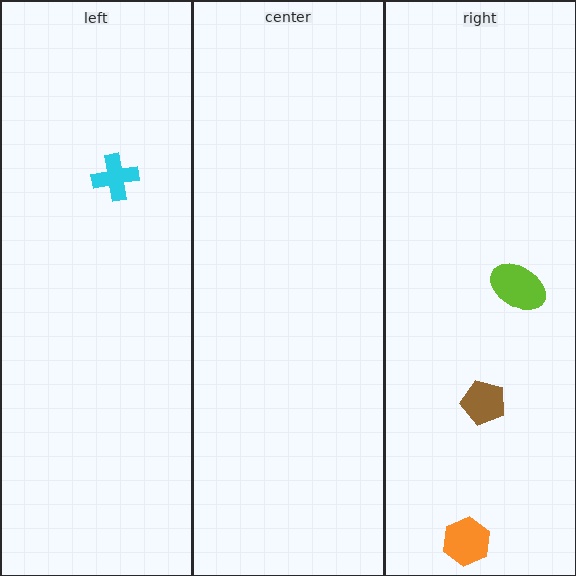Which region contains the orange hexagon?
The right region.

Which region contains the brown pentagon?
The right region.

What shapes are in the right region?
The lime ellipse, the brown pentagon, the orange hexagon.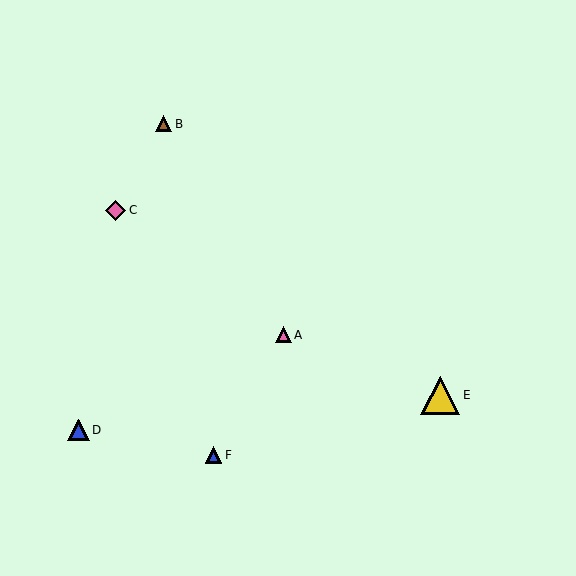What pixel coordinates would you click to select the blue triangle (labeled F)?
Click at (213, 455) to select the blue triangle F.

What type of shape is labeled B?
Shape B is a brown triangle.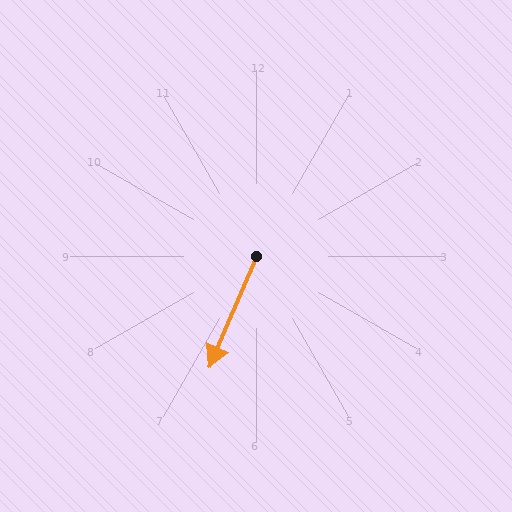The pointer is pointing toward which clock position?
Roughly 7 o'clock.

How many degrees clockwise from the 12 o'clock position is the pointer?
Approximately 203 degrees.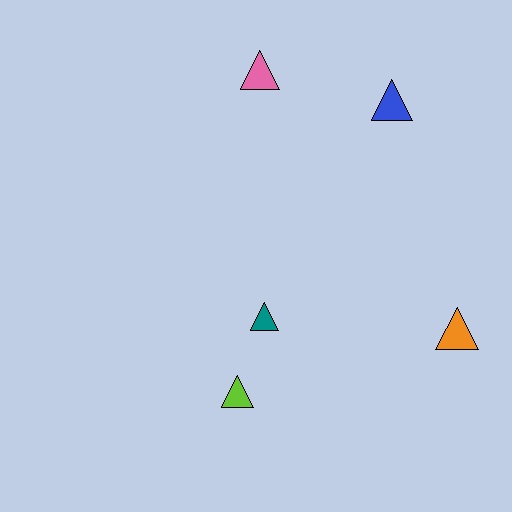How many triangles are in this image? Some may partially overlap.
There are 5 triangles.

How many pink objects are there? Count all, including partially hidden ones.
There is 1 pink object.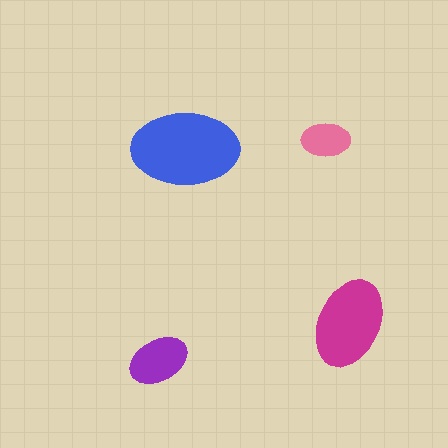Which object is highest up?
The pink ellipse is topmost.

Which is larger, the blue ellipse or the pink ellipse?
The blue one.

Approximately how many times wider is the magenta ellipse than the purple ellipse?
About 1.5 times wider.